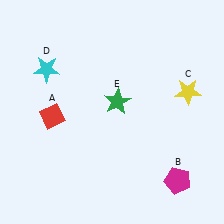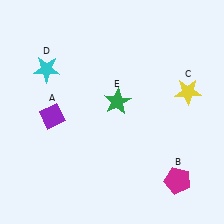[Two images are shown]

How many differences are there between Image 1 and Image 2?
There is 1 difference between the two images.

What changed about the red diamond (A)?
In Image 1, A is red. In Image 2, it changed to purple.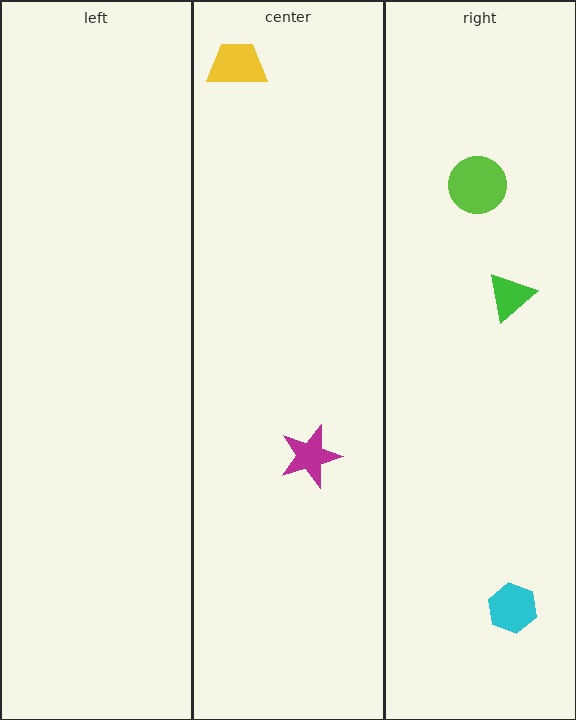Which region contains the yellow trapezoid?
The center region.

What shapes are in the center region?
The magenta star, the yellow trapezoid.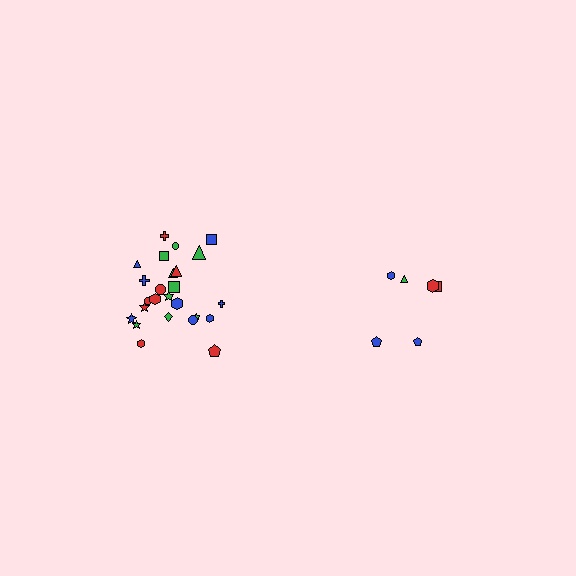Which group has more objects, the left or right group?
The left group.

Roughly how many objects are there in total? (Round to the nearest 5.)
Roughly 30 objects in total.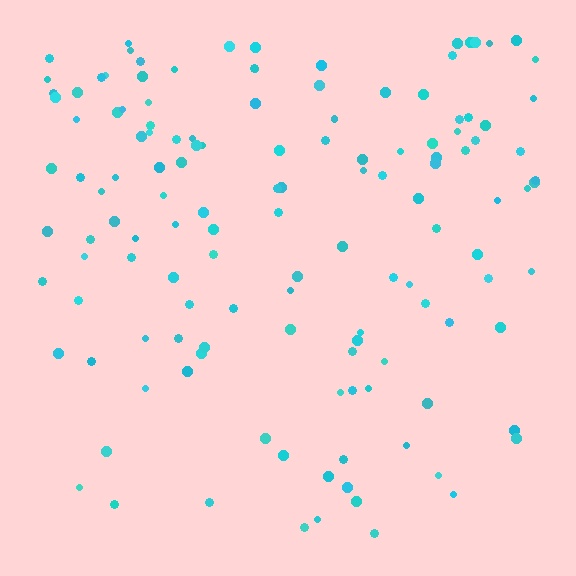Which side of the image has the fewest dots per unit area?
The bottom.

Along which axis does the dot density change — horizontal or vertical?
Vertical.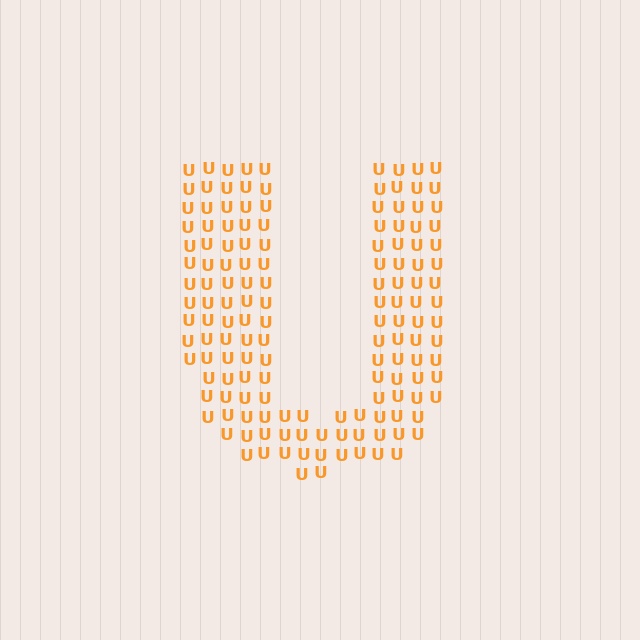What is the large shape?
The large shape is the letter U.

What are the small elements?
The small elements are letter U's.